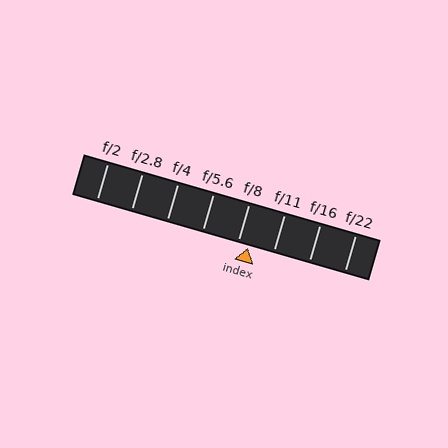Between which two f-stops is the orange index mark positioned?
The index mark is between f/8 and f/11.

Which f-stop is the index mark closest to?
The index mark is closest to f/8.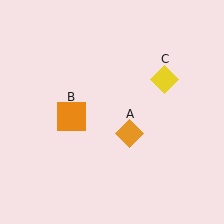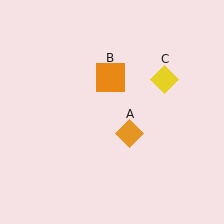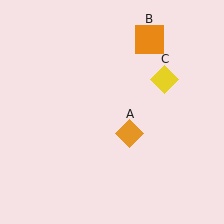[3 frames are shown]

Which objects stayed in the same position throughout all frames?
Orange diamond (object A) and yellow diamond (object C) remained stationary.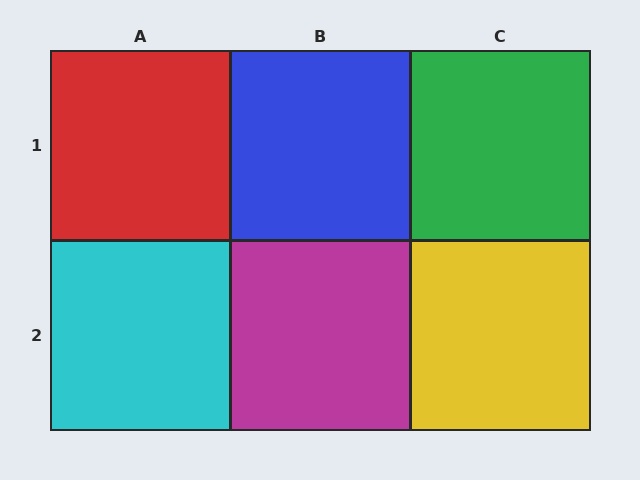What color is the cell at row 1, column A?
Red.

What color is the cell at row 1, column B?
Blue.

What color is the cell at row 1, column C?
Green.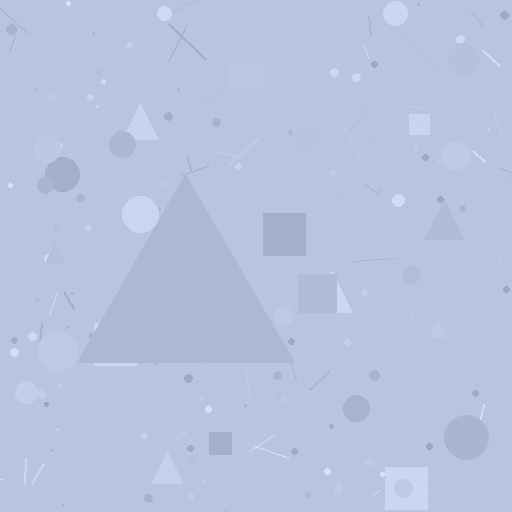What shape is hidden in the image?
A triangle is hidden in the image.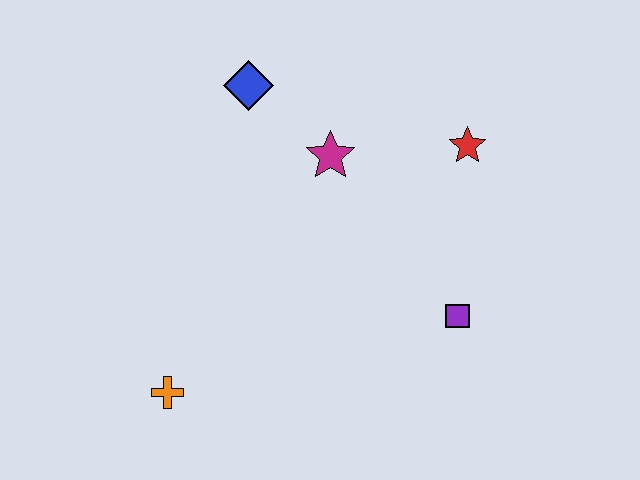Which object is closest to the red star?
The magenta star is closest to the red star.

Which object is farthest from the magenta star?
The orange cross is farthest from the magenta star.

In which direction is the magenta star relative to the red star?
The magenta star is to the left of the red star.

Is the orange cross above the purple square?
No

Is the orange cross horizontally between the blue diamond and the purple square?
No